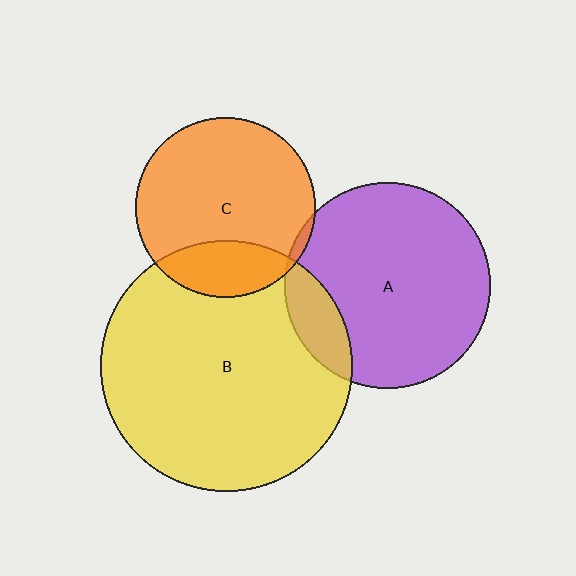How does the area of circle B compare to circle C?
Approximately 1.9 times.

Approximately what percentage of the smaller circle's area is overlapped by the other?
Approximately 5%.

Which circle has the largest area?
Circle B (yellow).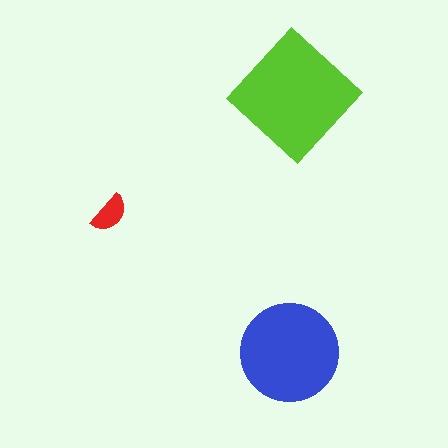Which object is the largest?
The lime diamond.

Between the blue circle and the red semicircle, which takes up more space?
The blue circle.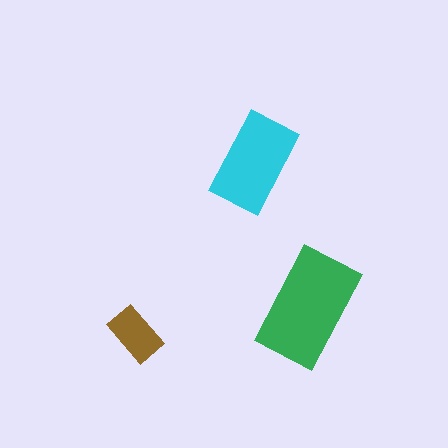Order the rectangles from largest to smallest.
the green one, the cyan one, the brown one.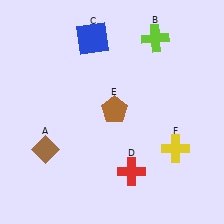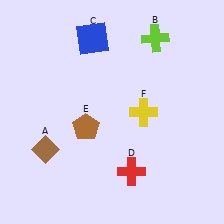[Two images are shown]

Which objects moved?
The objects that moved are: the brown pentagon (E), the yellow cross (F).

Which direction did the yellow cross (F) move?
The yellow cross (F) moved up.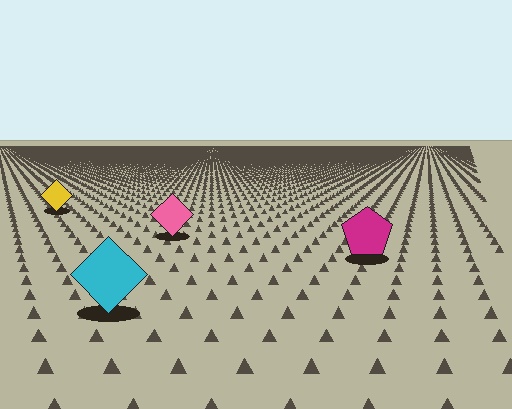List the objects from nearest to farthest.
From nearest to farthest: the cyan diamond, the magenta pentagon, the pink diamond, the yellow diamond.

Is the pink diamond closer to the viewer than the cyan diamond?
No. The cyan diamond is closer — you can tell from the texture gradient: the ground texture is coarser near it.